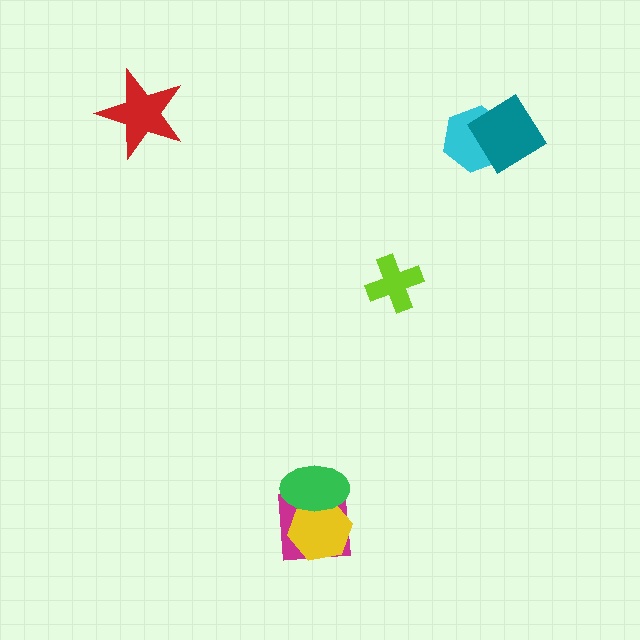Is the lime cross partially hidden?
No, no other shape covers it.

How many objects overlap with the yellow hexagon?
2 objects overlap with the yellow hexagon.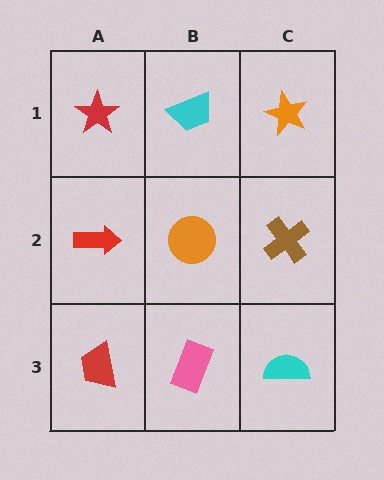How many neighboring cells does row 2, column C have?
3.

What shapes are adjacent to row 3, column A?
A red arrow (row 2, column A), a pink rectangle (row 3, column B).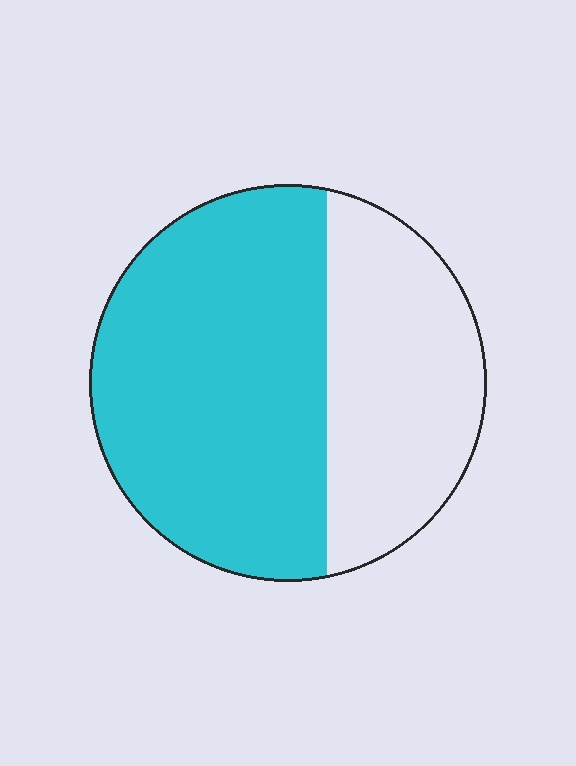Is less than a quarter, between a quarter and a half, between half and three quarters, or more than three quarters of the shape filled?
Between half and three quarters.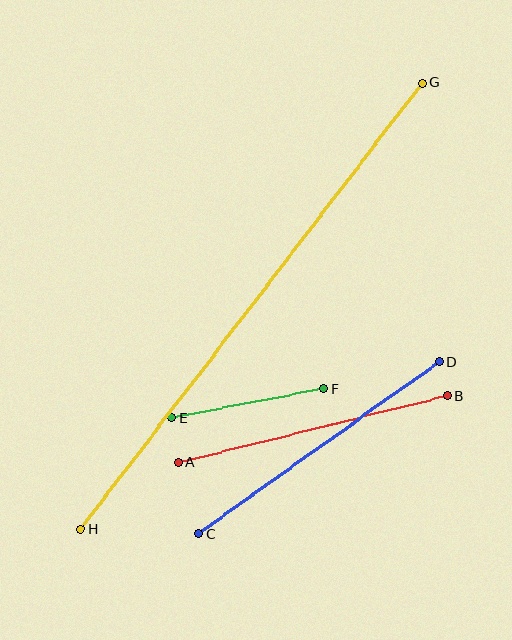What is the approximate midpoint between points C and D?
The midpoint is at approximately (319, 448) pixels.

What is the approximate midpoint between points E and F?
The midpoint is at approximately (248, 404) pixels.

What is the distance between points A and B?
The distance is approximately 277 pixels.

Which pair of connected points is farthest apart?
Points G and H are farthest apart.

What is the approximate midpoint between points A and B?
The midpoint is at approximately (313, 429) pixels.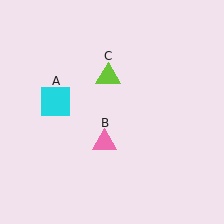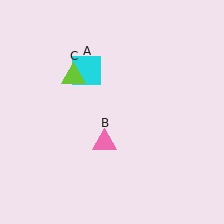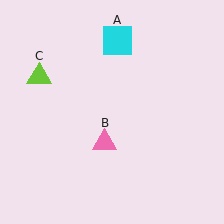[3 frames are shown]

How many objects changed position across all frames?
2 objects changed position: cyan square (object A), lime triangle (object C).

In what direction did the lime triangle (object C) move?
The lime triangle (object C) moved left.